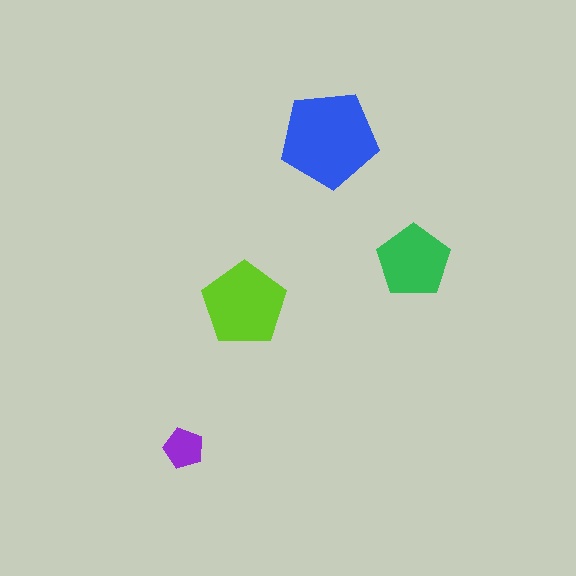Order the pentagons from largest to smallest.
the blue one, the lime one, the green one, the purple one.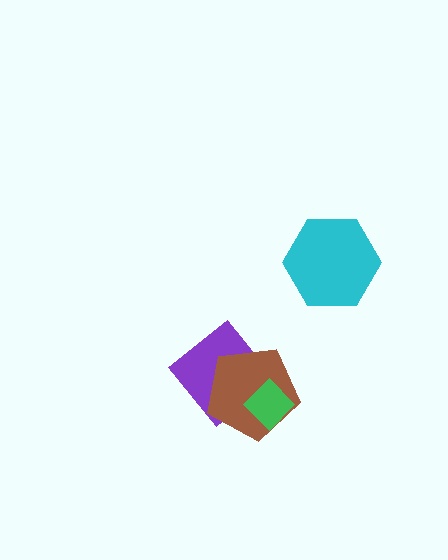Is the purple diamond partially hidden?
Yes, it is partially covered by another shape.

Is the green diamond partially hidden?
No, no other shape covers it.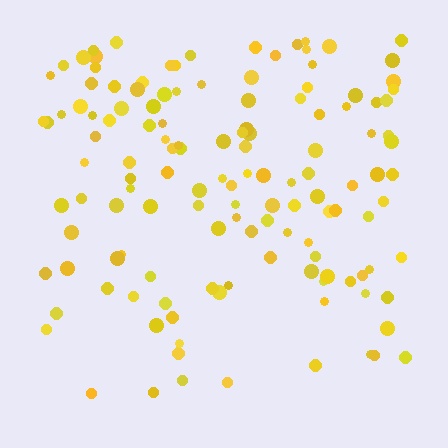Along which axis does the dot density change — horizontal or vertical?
Vertical.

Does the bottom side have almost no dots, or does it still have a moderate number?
Still a moderate number, just noticeably fewer than the top.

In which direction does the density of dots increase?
From bottom to top, with the top side densest.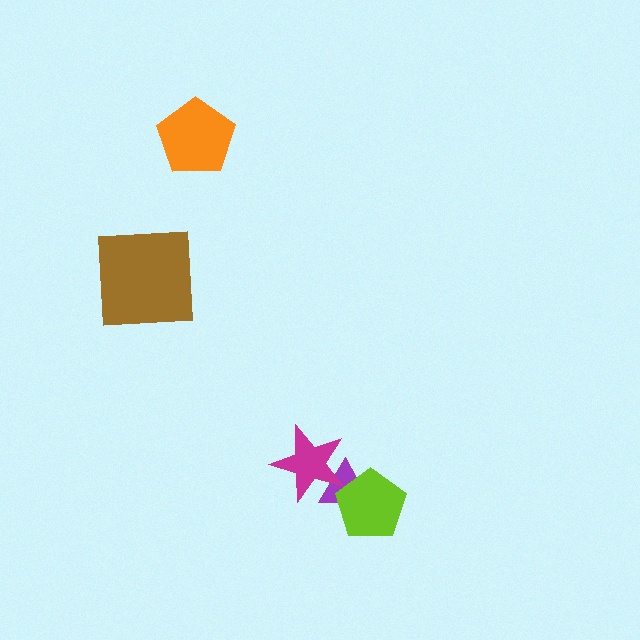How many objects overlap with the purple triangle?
2 objects overlap with the purple triangle.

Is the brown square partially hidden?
No, no other shape covers it.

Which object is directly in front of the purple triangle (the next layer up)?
The magenta star is directly in front of the purple triangle.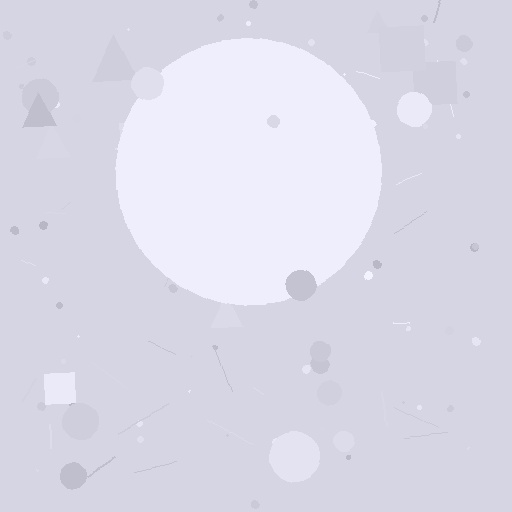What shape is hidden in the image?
A circle is hidden in the image.